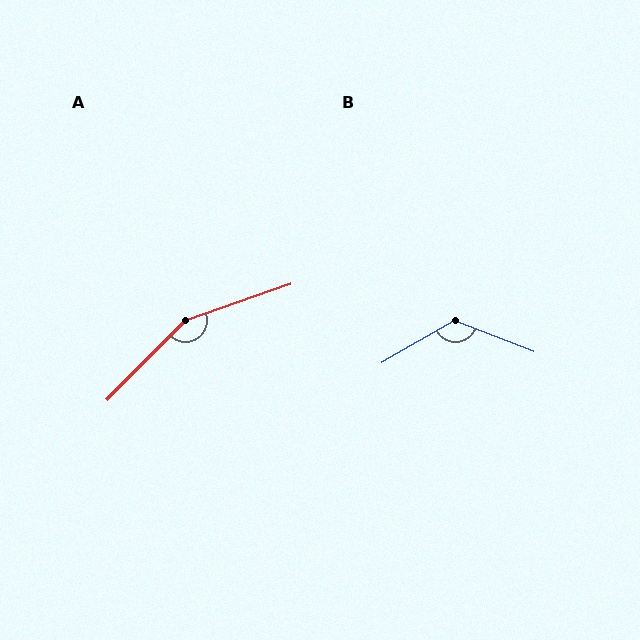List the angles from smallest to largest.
B (128°), A (154°).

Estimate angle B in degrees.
Approximately 128 degrees.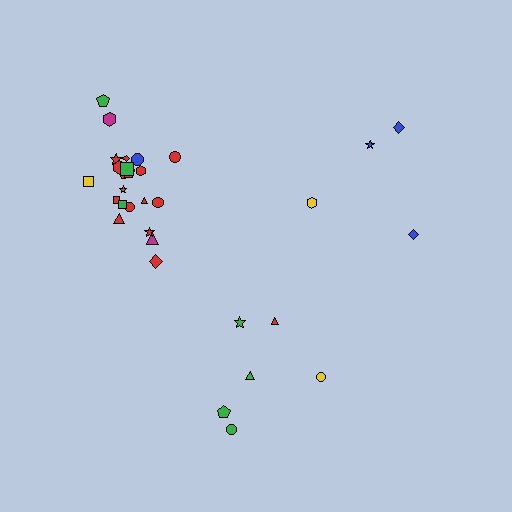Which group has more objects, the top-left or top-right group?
The top-left group.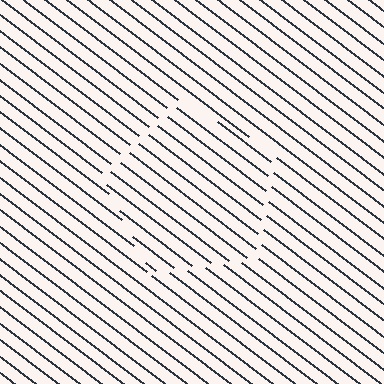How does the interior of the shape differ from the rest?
The interior of the shape contains the same grating, shifted by half a period — the contour is defined by the phase discontinuity where line-ends from the inner and outer gratings abut.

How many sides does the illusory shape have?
5 sides — the line-ends trace a pentagon.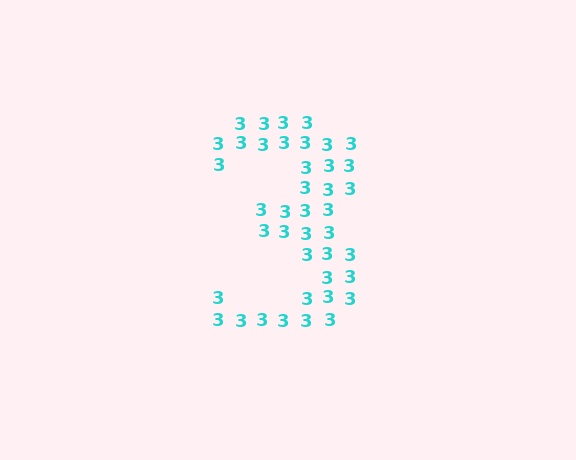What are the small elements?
The small elements are digit 3's.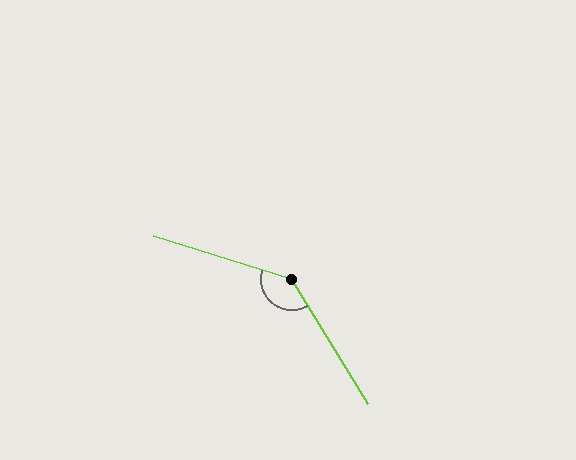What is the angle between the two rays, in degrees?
Approximately 139 degrees.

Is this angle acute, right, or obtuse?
It is obtuse.